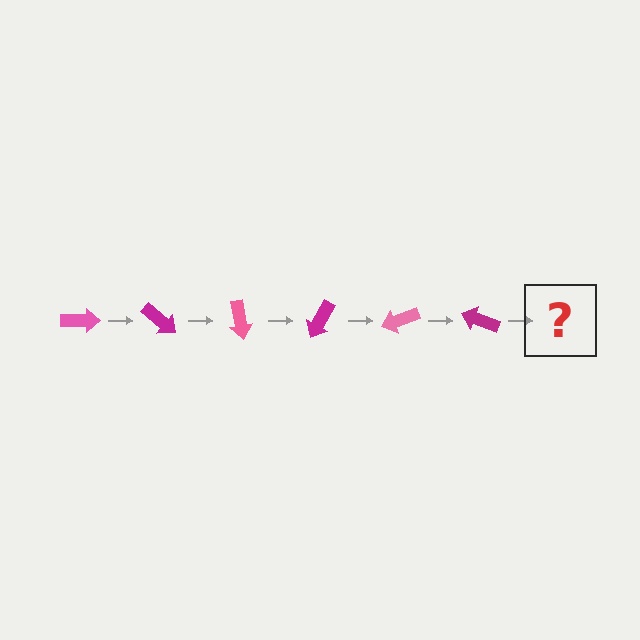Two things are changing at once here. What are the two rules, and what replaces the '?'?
The two rules are that it rotates 40 degrees each step and the color cycles through pink and magenta. The '?' should be a pink arrow, rotated 240 degrees from the start.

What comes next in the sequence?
The next element should be a pink arrow, rotated 240 degrees from the start.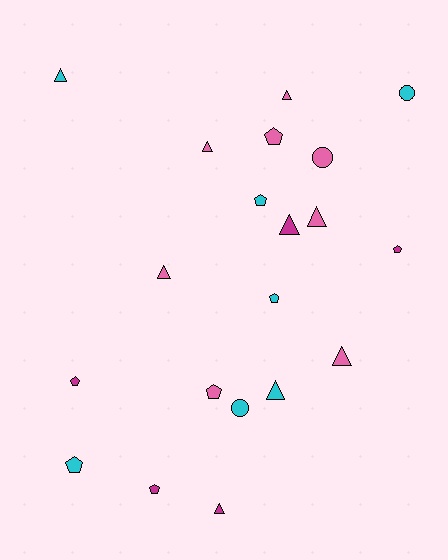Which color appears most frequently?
Pink, with 8 objects.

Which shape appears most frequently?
Triangle, with 9 objects.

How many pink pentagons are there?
There are 2 pink pentagons.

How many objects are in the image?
There are 20 objects.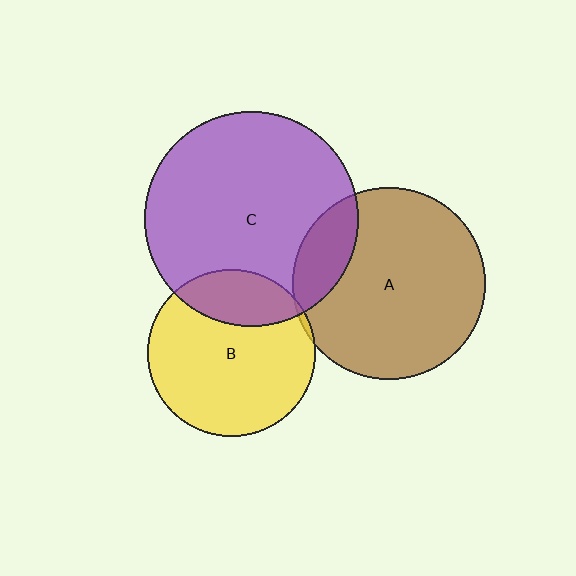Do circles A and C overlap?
Yes.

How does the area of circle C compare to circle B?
Approximately 1.6 times.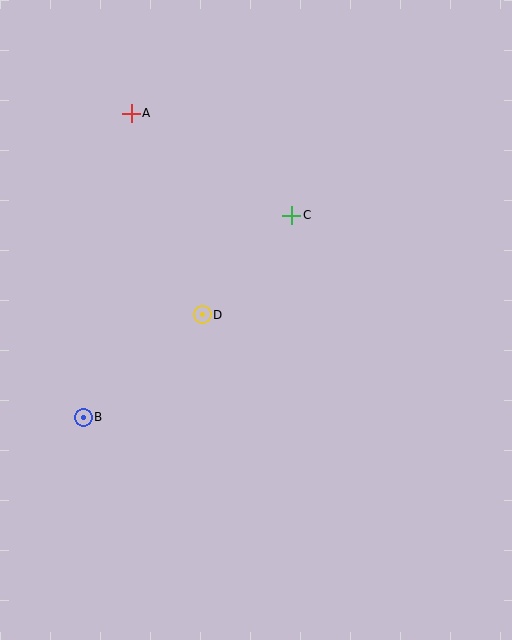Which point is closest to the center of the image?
Point D at (202, 315) is closest to the center.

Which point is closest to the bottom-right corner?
Point D is closest to the bottom-right corner.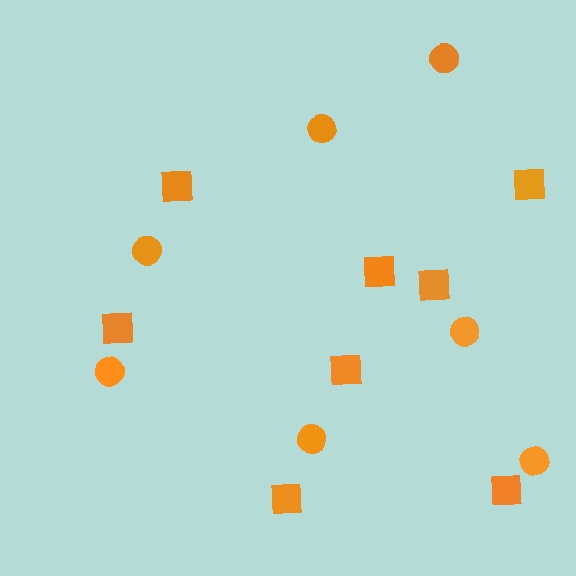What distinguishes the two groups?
There are 2 groups: one group of squares (8) and one group of circles (7).